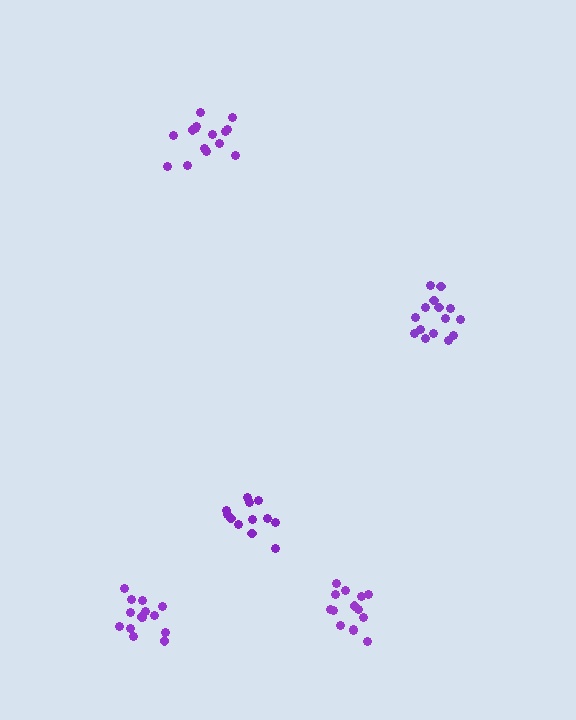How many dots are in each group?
Group 1: 14 dots, Group 2: 12 dots, Group 3: 15 dots, Group 4: 15 dots, Group 5: 14 dots (70 total).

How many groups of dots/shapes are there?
There are 5 groups.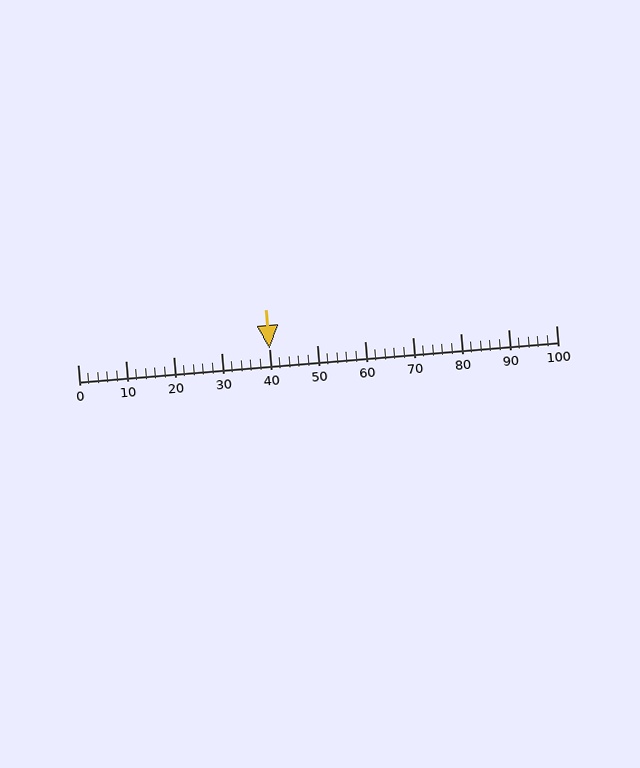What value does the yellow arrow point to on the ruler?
The yellow arrow points to approximately 40.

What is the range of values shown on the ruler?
The ruler shows values from 0 to 100.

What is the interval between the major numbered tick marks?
The major tick marks are spaced 10 units apart.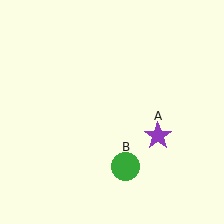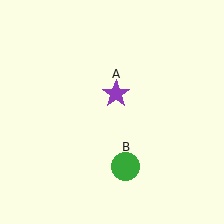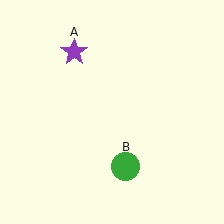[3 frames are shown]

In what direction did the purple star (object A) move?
The purple star (object A) moved up and to the left.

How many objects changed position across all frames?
1 object changed position: purple star (object A).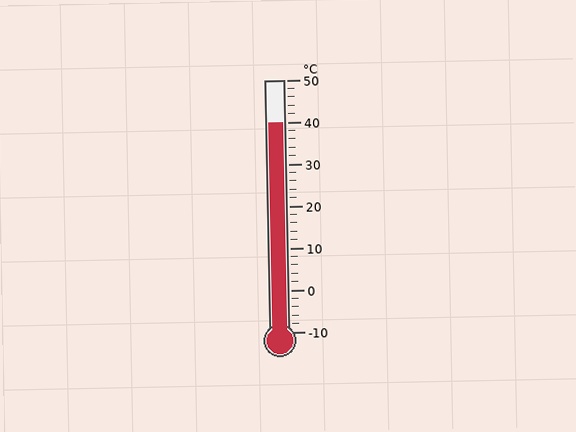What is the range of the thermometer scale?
The thermometer scale ranges from -10°C to 50°C.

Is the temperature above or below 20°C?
The temperature is above 20°C.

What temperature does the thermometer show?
The thermometer shows approximately 40°C.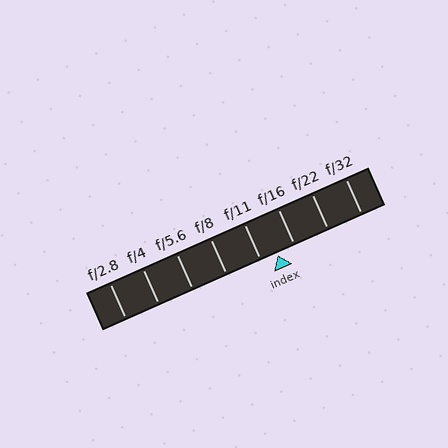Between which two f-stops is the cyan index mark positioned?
The index mark is between f/11 and f/16.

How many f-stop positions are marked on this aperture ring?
There are 8 f-stop positions marked.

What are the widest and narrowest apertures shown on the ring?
The widest aperture shown is f/2.8 and the narrowest is f/32.